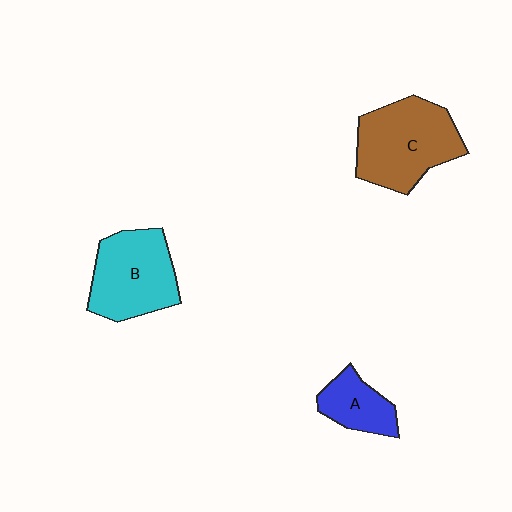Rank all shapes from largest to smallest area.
From largest to smallest: C (brown), B (cyan), A (blue).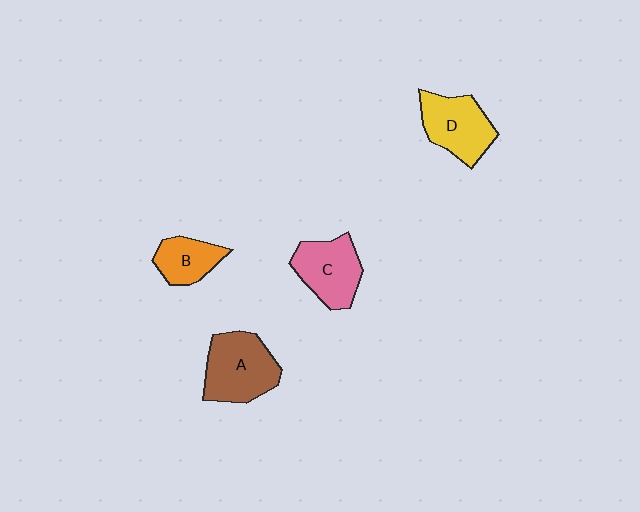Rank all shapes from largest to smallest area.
From largest to smallest: A (brown), D (yellow), C (pink), B (orange).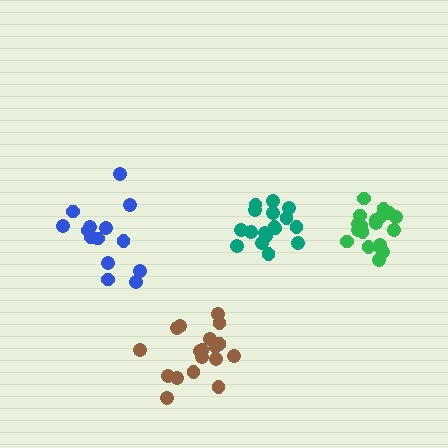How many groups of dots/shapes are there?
There are 4 groups.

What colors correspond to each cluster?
The clusters are colored: teal, brown, green, blue.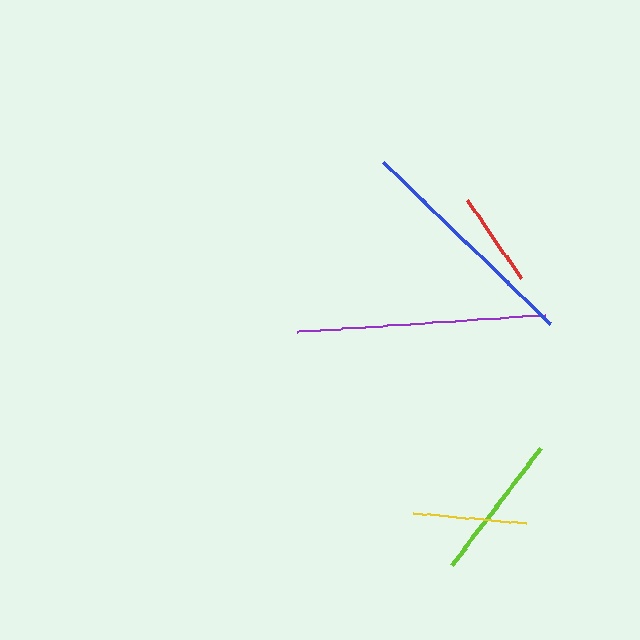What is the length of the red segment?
The red segment is approximately 94 pixels long.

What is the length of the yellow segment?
The yellow segment is approximately 114 pixels long.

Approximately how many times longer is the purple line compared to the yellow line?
The purple line is approximately 2.2 times the length of the yellow line.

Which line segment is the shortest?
The red line is the shortest at approximately 94 pixels.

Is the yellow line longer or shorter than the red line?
The yellow line is longer than the red line.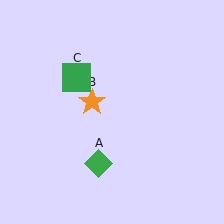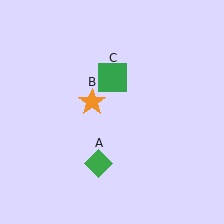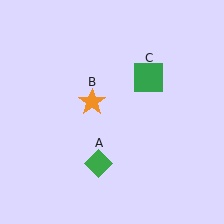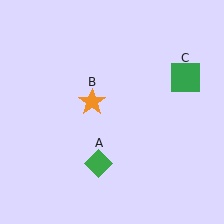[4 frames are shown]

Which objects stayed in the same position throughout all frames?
Green diamond (object A) and orange star (object B) remained stationary.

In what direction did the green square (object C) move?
The green square (object C) moved right.